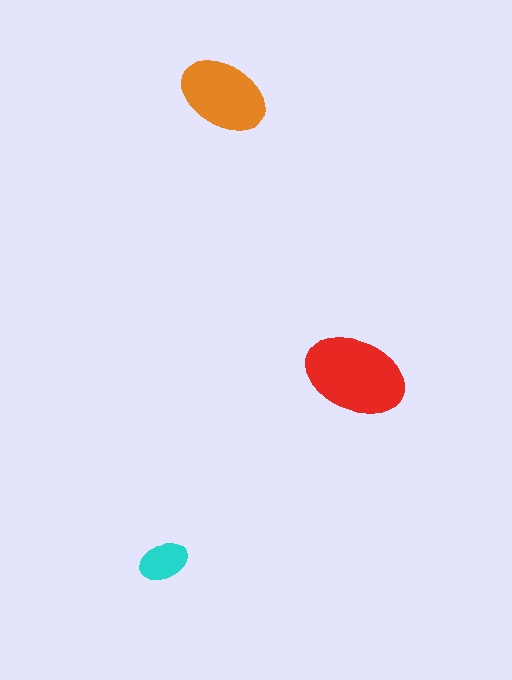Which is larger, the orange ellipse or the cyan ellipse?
The orange one.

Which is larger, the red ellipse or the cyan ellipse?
The red one.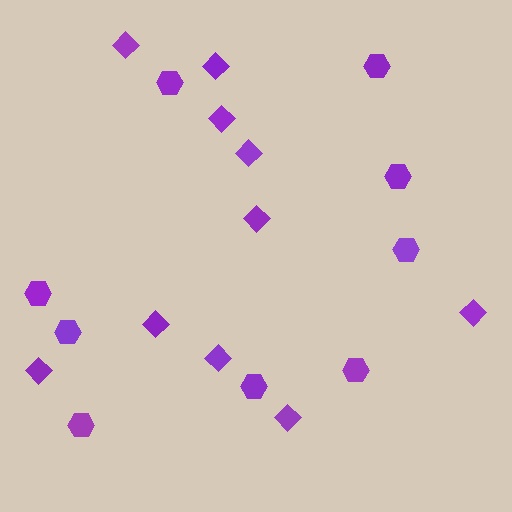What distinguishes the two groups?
There are 2 groups: one group of diamonds (10) and one group of hexagons (9).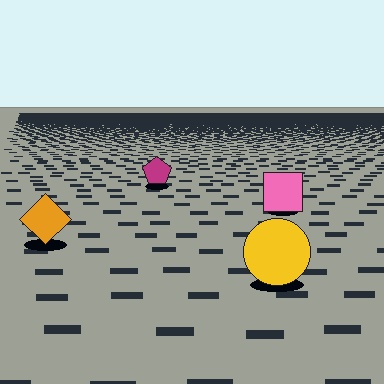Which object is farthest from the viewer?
The magenta pentagon is farthest from the viewer. It appears smaller and the ground texture around it is denser.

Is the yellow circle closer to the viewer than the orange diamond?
Yes. The yellow circle is closer — you can tell from the texture gradient: the ground texture is coarser near it.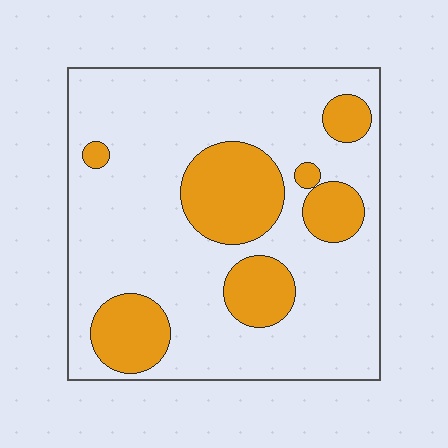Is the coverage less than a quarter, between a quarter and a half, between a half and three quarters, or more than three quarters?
Less than a quarter.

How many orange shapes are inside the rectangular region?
7.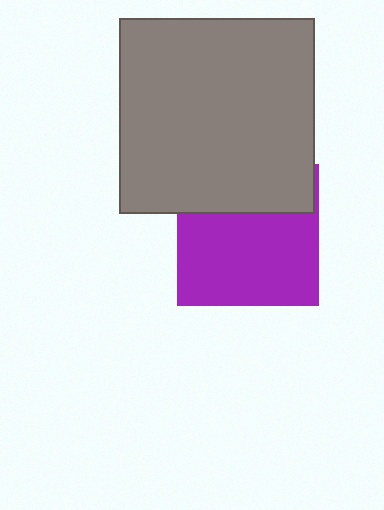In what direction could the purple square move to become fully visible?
The purple square could move down. That would shift it out from behind the gray square entirely.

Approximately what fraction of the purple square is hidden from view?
Roughly 34% of the purple square is hidden behind the gray square.